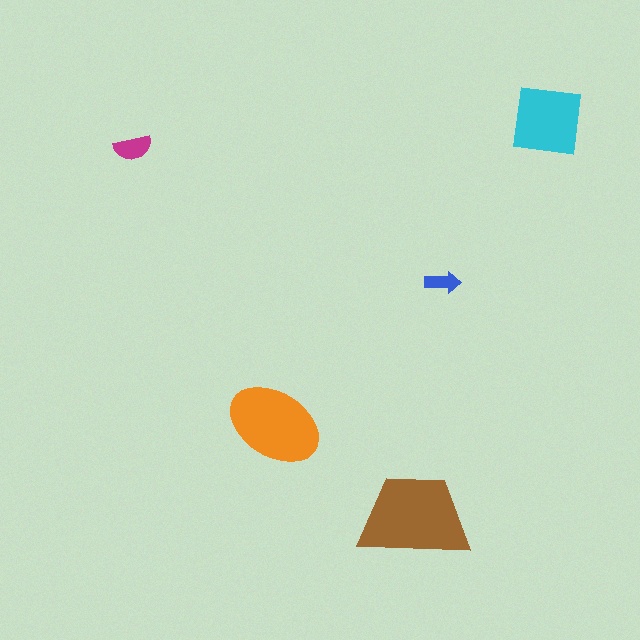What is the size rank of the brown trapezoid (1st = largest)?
1st.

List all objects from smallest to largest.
The blue arrow, the magenta semicircle, the cyan square, the orange ellipse, the brown trapezoid.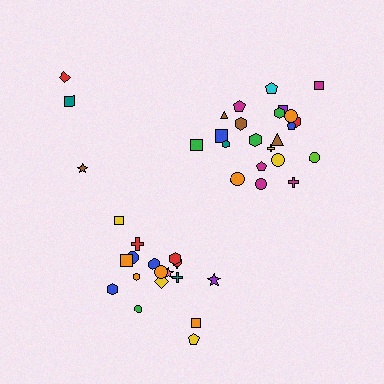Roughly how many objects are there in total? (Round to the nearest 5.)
Roughly 45 objects in total.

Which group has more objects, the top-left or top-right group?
The top-right group.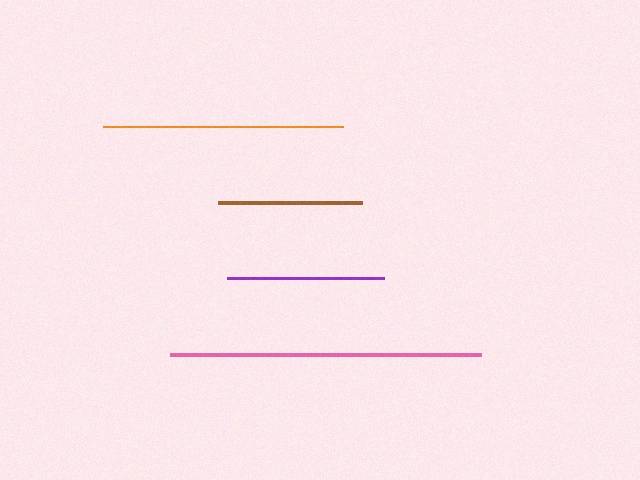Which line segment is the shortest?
The brown line is the shortest at approximately 144 pixels.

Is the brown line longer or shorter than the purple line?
The purple line is longer than the brown line.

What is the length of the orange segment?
The orange segment is approximately 240 pixels long.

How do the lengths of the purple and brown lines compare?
The purple and brown lines are approximately the same length.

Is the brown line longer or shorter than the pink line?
The pink line is longer than the brown line.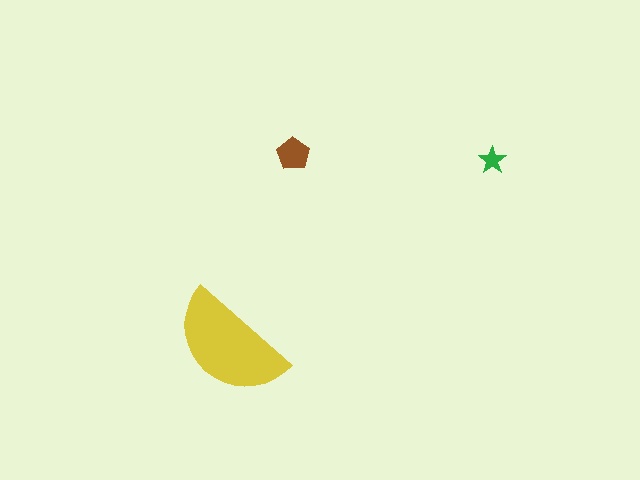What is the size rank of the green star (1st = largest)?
3rd.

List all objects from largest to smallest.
The yellow semicircle, the brown pentagon, the green star.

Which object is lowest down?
The yellow semicircle is bottommost.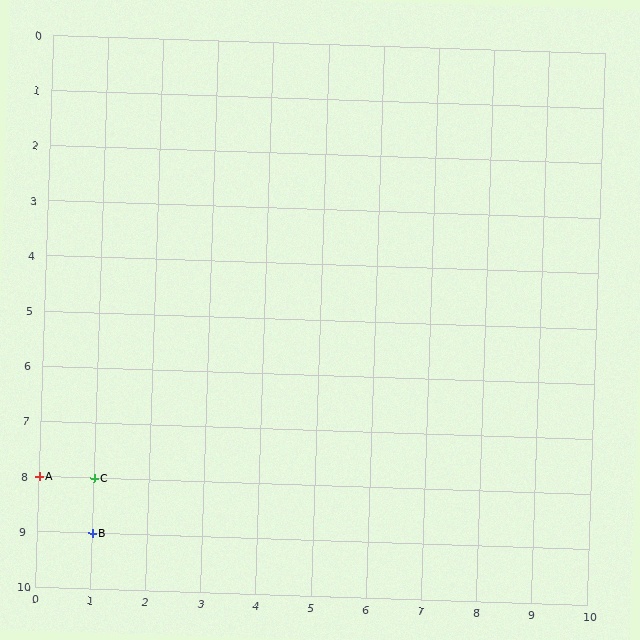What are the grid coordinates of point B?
Point B is at grid coordinates (1, 9).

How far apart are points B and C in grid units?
Points B and C are 1 row apart.